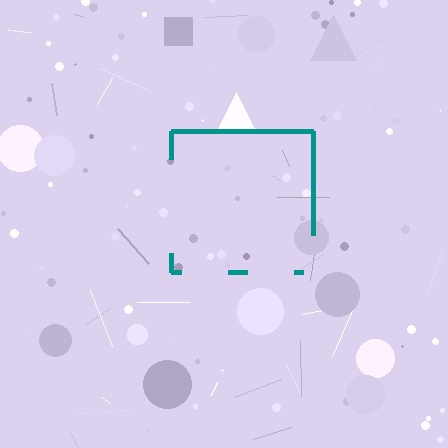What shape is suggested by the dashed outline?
The dashed outline suggests a square.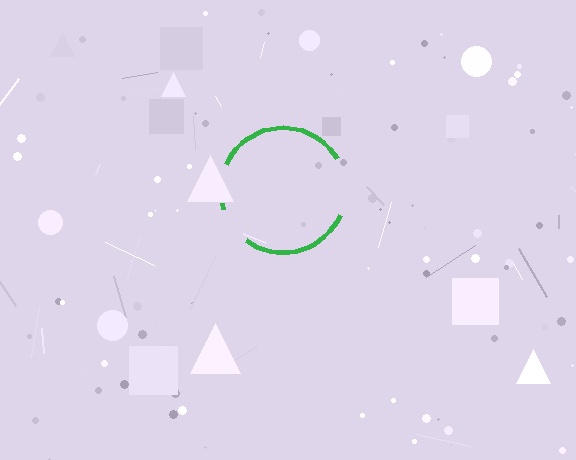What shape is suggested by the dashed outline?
The dashed outline suggests a circle.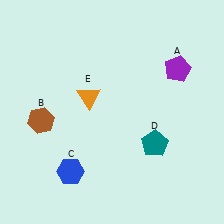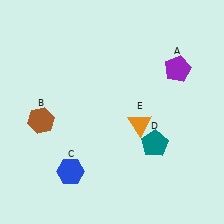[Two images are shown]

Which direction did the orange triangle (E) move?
The orange triangle (E) moved right.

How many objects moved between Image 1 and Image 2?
1 object moved between the two images.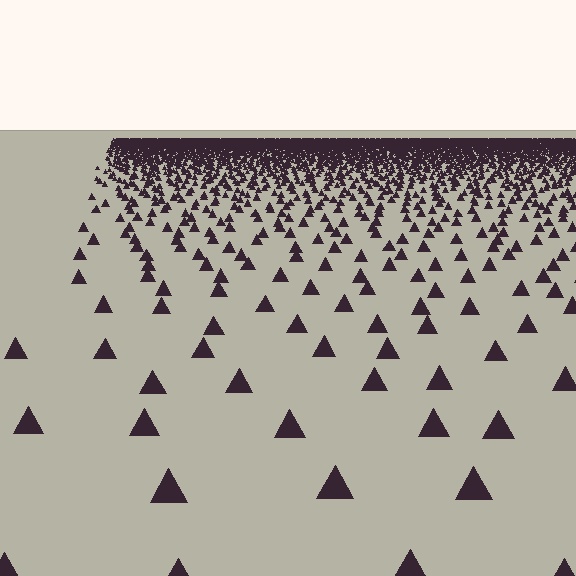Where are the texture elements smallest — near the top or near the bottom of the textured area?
Near the top.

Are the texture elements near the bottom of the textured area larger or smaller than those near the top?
Larger. Near the bottom, elements are closer to the viewer and appear at a bigger on-screen size.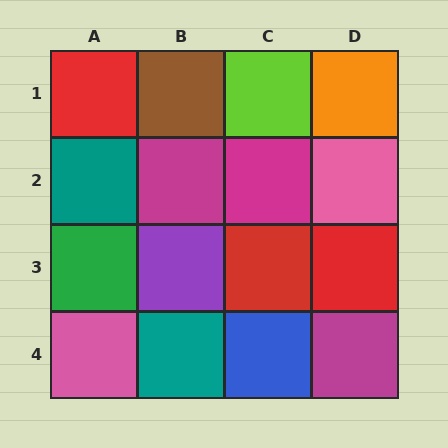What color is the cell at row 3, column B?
Purple.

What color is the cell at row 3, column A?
Green.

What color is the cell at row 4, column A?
Pink.